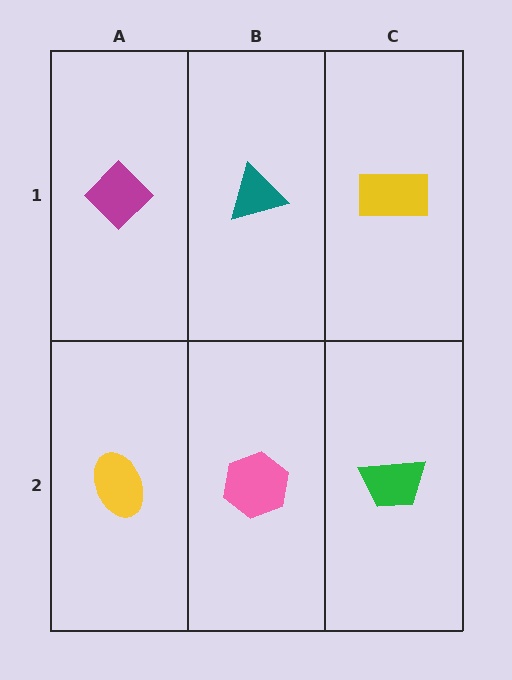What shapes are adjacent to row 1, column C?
A green trapezoid (row 2, column C), a teal triangle (row 1, column B).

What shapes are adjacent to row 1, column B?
A pink hexagon (row 2, column B), a magenta diamond (row 1, column A), a yellow rectangle (row 1, column C).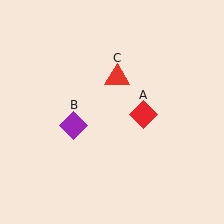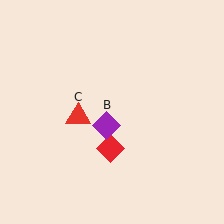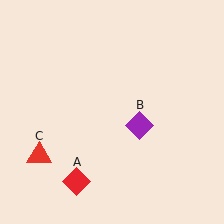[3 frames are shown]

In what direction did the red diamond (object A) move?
The red diamond (object A) moved down and to the left.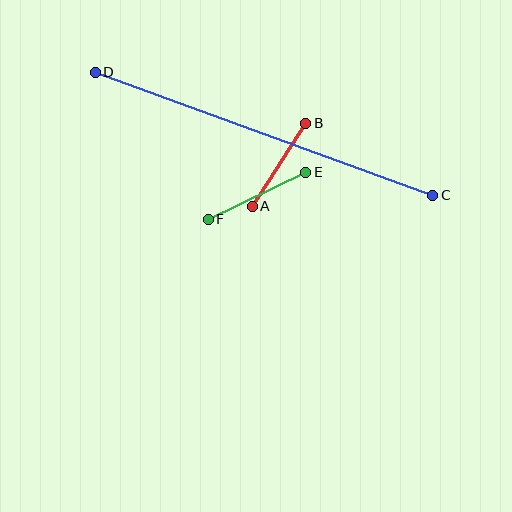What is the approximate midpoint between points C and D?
The midpoint is at approximately (264, 134) pixels.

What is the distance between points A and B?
The distance is approximately 99 pixels.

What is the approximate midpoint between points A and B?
The midpoint is at approximately (279, 165) pixels.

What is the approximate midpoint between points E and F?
The midpoint is at approximately (257, 196) pixels.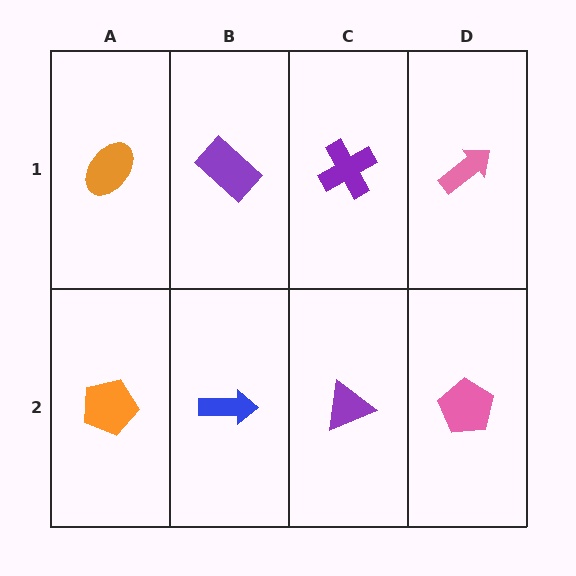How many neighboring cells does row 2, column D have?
2.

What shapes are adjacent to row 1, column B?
A blue arrow (row 2, column B), an orange ellipse (row 1, column A), a purple cross (row 1, column C).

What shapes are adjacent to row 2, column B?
A purple rectangle (row 1, column B), an orange pentagon (row 2, column A), a purple triangle (row 2, column C).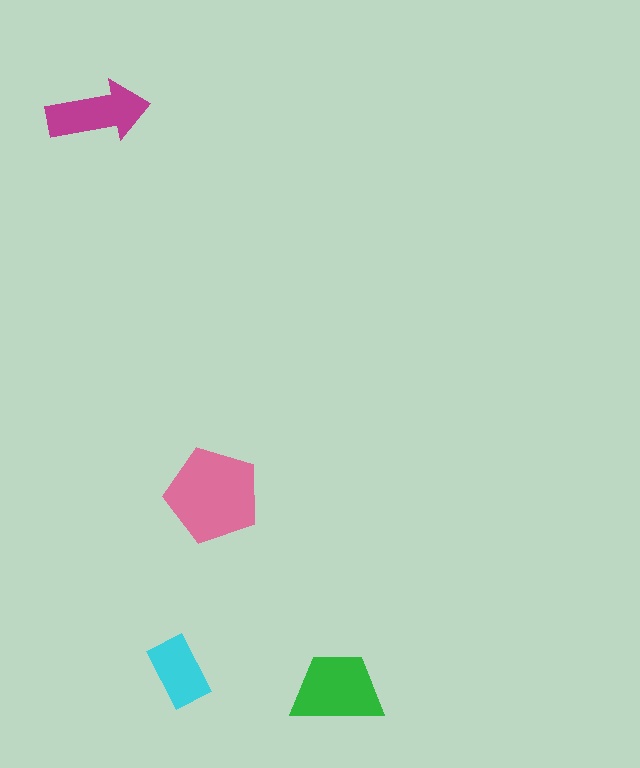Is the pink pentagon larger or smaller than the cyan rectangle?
Larger.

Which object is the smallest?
The cyan rectangle.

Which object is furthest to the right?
The green trapezoid is rightmost.